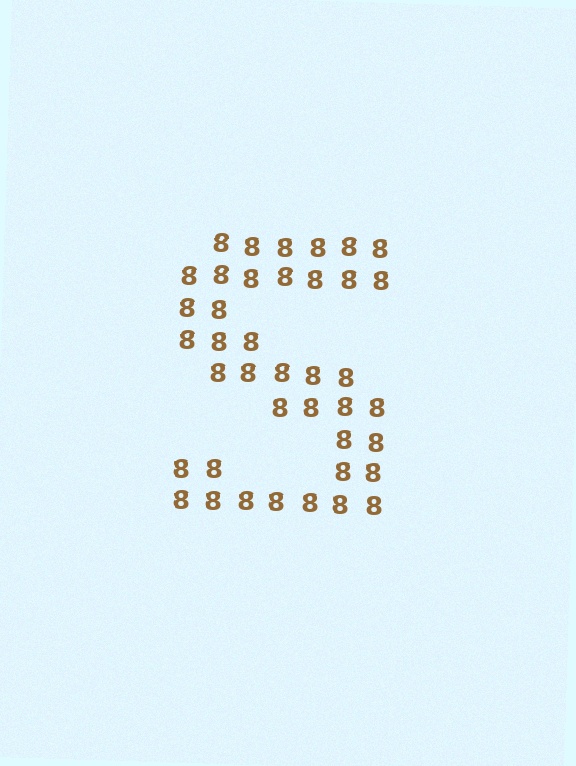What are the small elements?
The small elements are digit 8's.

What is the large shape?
The large shape is the letter S.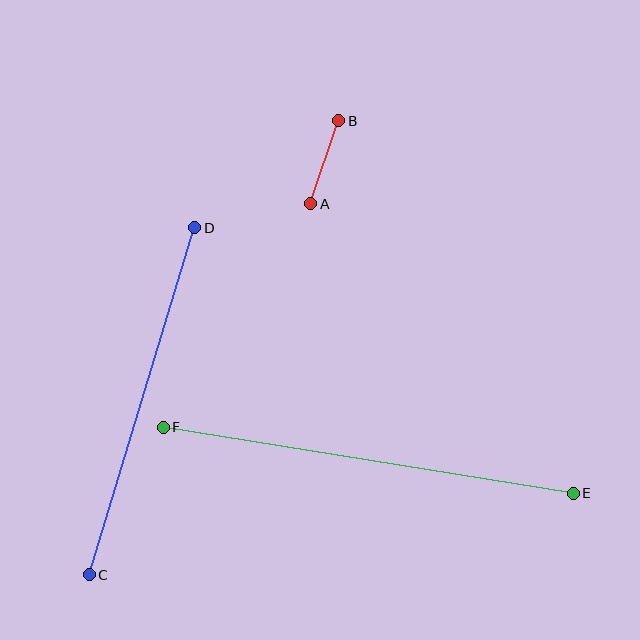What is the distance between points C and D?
The distance is approximately 363 pixels.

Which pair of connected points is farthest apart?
Points E and F are farthest apart.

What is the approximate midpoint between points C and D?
The midpoint is at approximately (142, 401) pixels.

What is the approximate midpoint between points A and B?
The midpoint is at approximately (325, 162) pixels.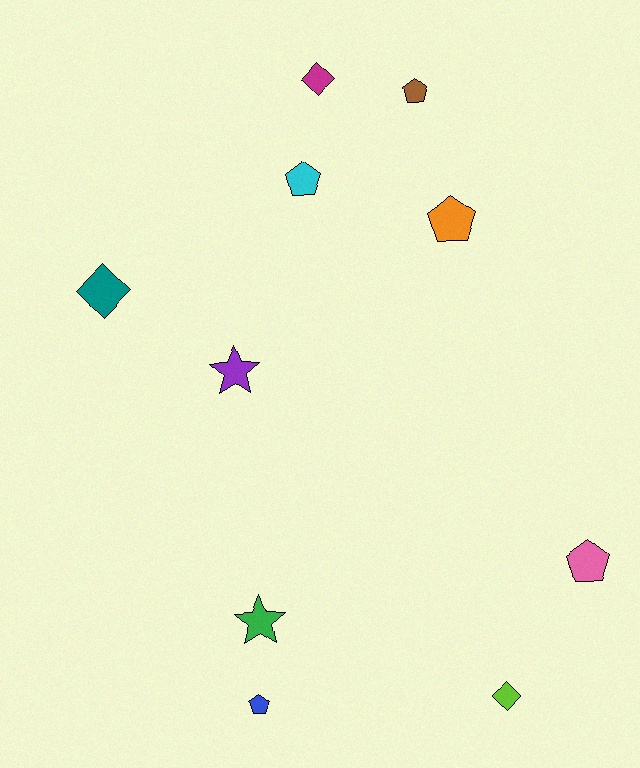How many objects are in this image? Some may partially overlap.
There are 10 objects.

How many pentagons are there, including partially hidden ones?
There are 5 pentagons.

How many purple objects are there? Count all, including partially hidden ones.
There is 1 purple object.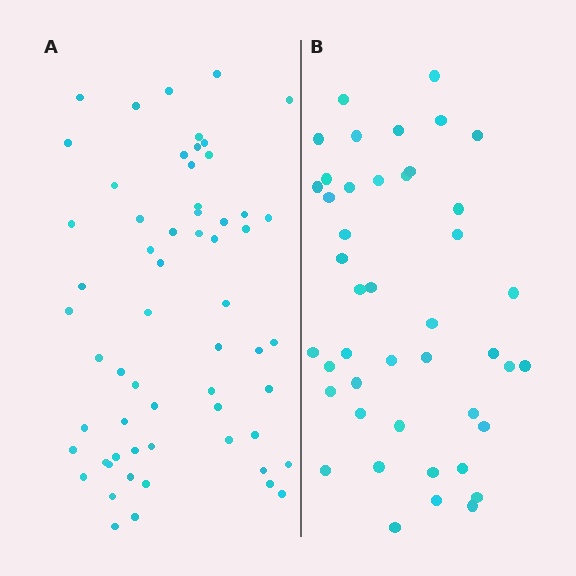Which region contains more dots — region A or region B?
Region A (the left region) has more dots.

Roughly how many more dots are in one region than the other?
Region A has approximately 15 more dots than region B.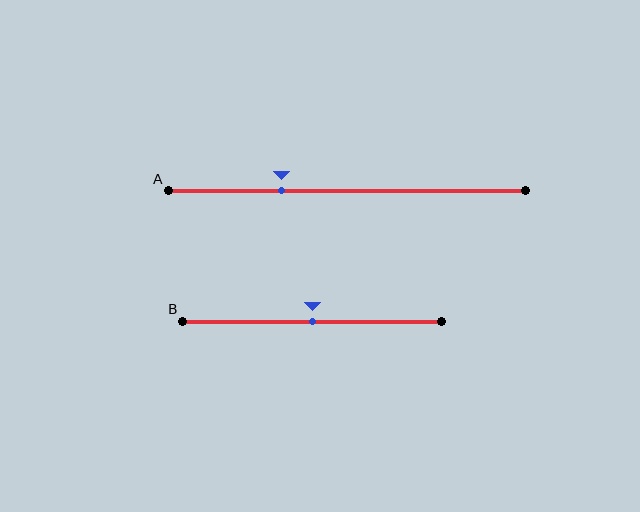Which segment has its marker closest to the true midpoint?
Segment B has its marker closest to the true midpoint.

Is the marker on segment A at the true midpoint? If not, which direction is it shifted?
No, the marker on segment A is shifted to the left by about 18% of the segment length.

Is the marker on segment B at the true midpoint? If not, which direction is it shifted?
Yes, the marker on segment B is at the true midpoint.